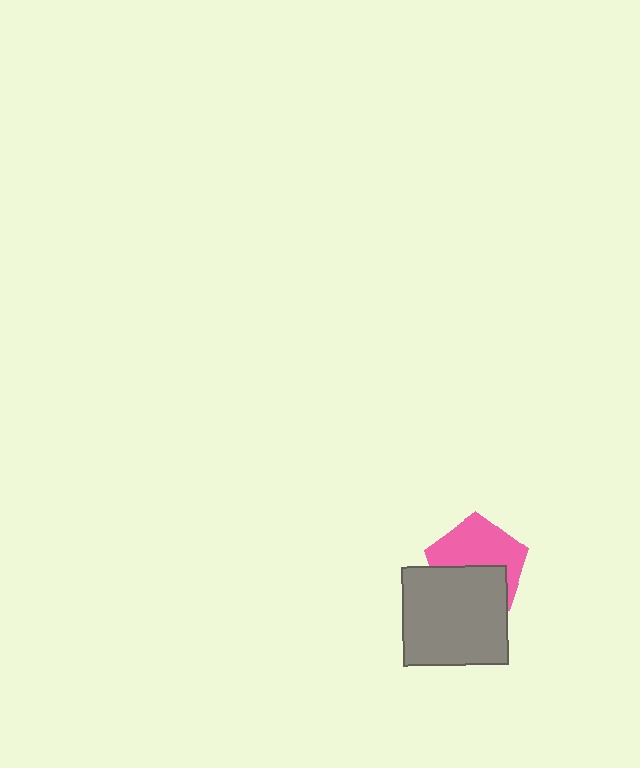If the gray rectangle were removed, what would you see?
You would see the complete pink pentagon.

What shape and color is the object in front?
The object in front is a gray rectangle.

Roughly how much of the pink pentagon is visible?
About half of it is visible (roughly 55%).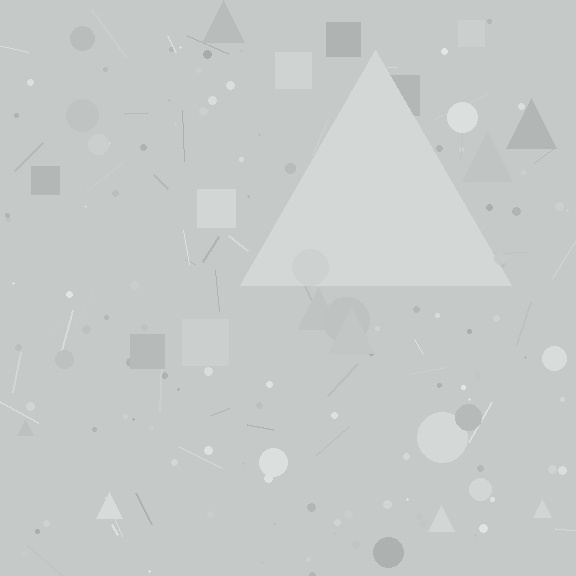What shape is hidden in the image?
A triangle is hidden in the image.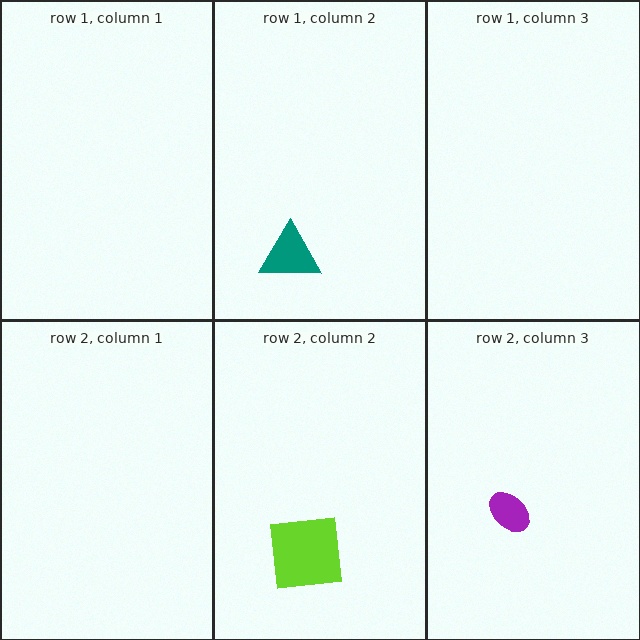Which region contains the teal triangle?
The row 1, column 2 region.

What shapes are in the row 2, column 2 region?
The lime square.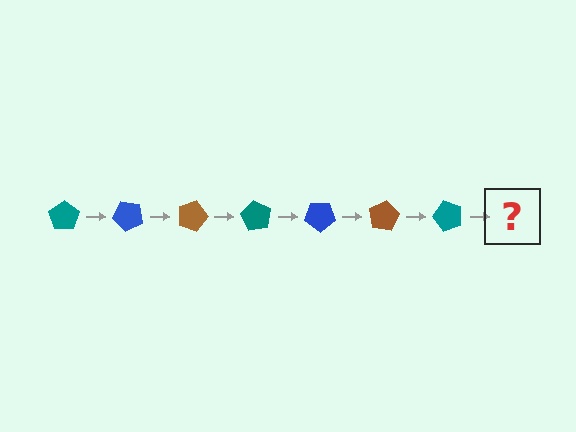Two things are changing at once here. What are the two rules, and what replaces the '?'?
The two rules are that it rotates 45 degrees each step and the color cycles through teal, blue, and brown. The '?' should be a blue pentagon, rotated 315 degrees from the start.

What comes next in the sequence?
The next element should be a blue pentagon, rotated 315 degrees from the start.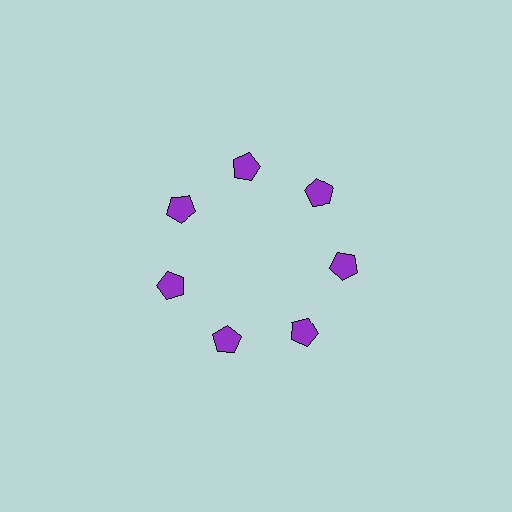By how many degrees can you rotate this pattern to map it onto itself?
The pattern maps onto itself every 51 degrees of rotation.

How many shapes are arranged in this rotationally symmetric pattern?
There are 7 shapes, arranged in 7 groups of 1.